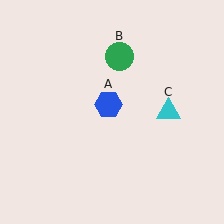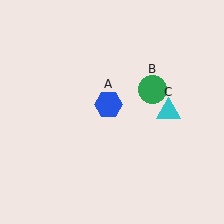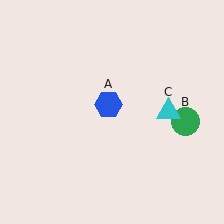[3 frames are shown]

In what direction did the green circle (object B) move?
The green circle (object B) moved down and to the right.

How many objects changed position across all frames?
1 object changed position: green circle (object B).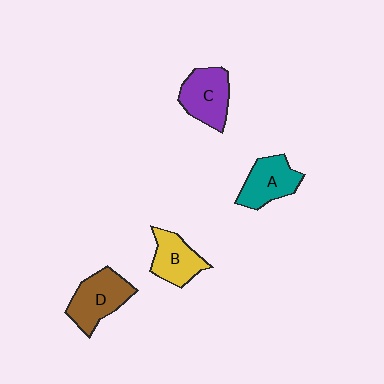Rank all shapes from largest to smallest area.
From largest to smallest: D (brown), C (purple), A (teal), B (yellow).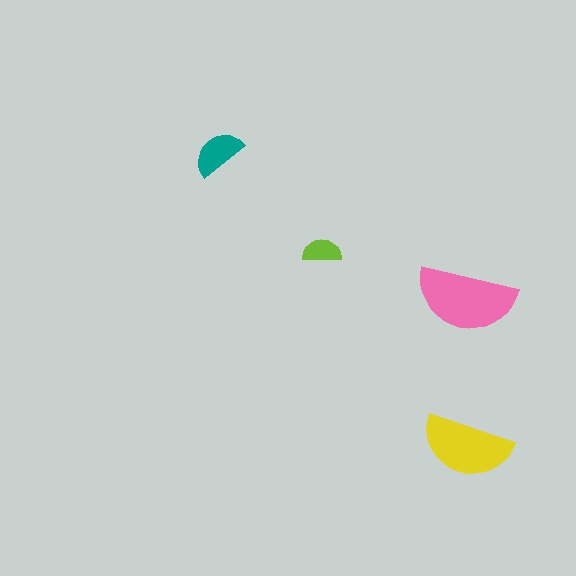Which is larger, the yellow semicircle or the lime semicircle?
The yellow one.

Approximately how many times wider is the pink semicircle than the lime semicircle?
About 2.5 times wider.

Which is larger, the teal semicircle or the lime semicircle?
The teal one.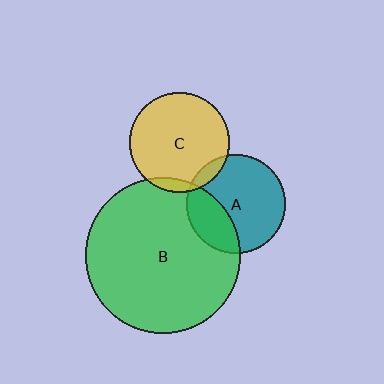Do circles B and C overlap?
Yes.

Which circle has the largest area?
Circle B (green).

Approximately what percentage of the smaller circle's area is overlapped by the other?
Approximately 5%.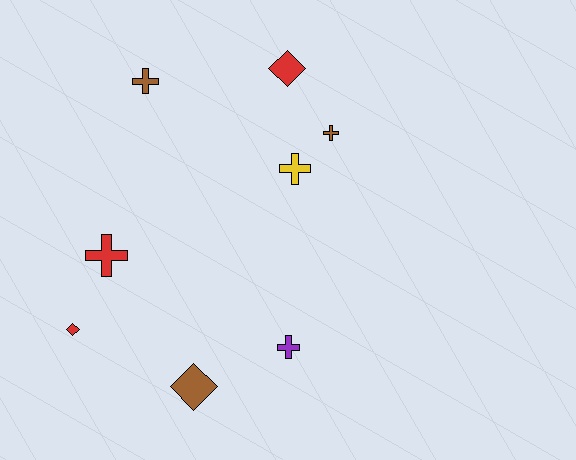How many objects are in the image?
There are 8 objects.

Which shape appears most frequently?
Cross, with 5 objects.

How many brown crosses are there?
There are 2 brown crosses.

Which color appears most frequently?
Brown, with 3 objects.